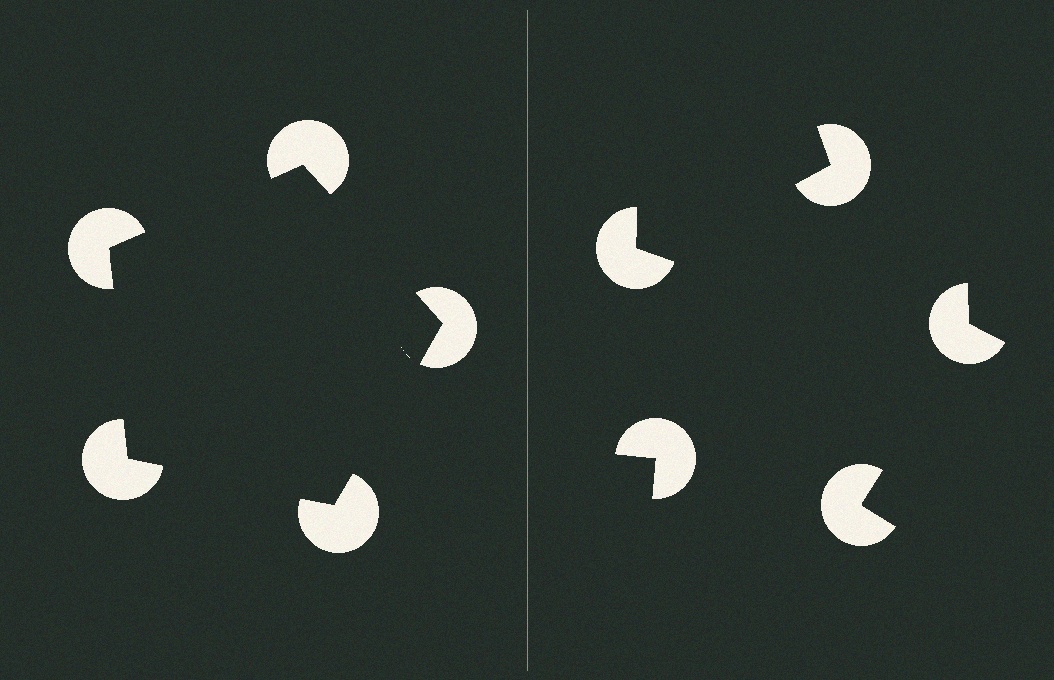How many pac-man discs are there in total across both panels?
10 — 5 on each side.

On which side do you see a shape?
An illusory pentagon appears on the left side. On the right side the wedge cuts are rotated, so no coherent shape forms.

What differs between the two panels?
The pac-man discs are positioned identically on both sides; only the wedge orientations differ. On the left they align to a pentagon; on the right they are misaligned.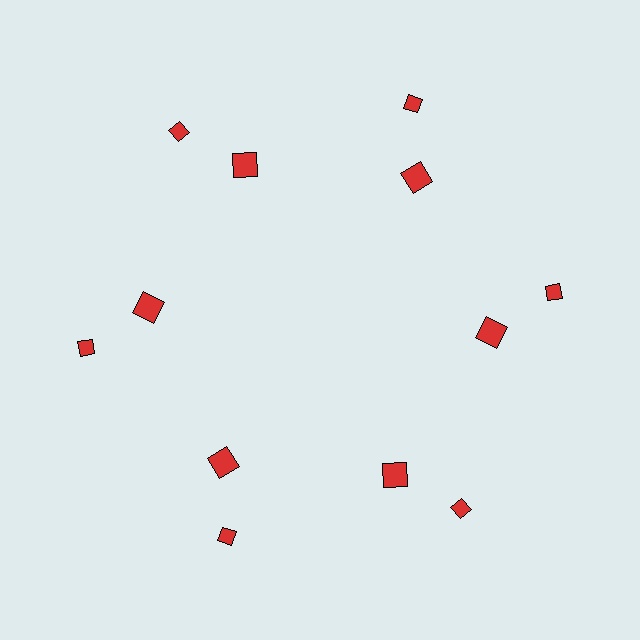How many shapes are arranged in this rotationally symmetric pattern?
There are 12 shapes, arranged in 6 groups of 2.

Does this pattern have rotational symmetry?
Yes, this pattern has 6-fold rotational symmetry. It looks the same after rotating 60 degrees around the center.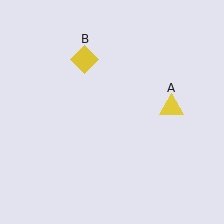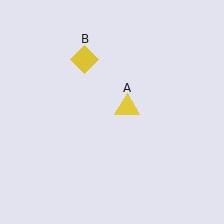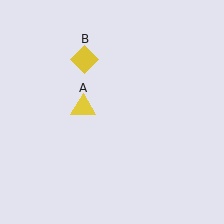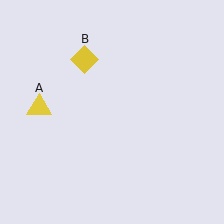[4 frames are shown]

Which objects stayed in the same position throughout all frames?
Yellow diamond (object B) remained stationary.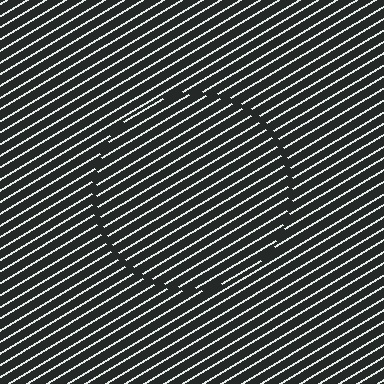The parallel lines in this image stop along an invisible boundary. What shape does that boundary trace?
An illusory circle. The interior of the shape contains the same grating, shifted by half a period — the contour is defined by the phase discontinuity where line-ends from the inner and outer gratings abut.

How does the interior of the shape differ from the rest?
The interior of the shape contains the same grating, shifted by half a period — the contour is defined by the phase discontinuity where line-ends from the inner and outer gratings abut.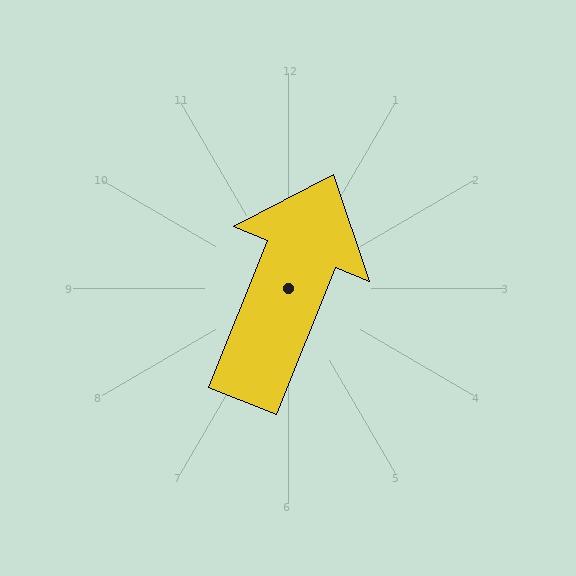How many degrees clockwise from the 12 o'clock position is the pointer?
Approximately 22 degrees.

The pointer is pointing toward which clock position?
Roughly 1 o'clock.